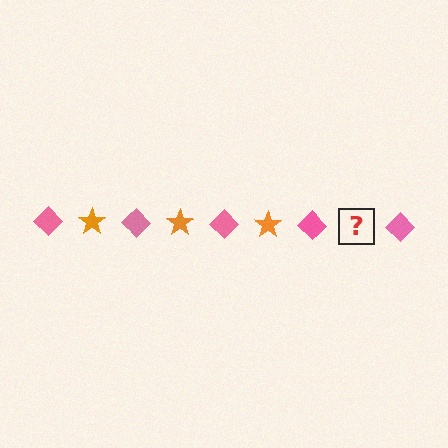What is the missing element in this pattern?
The missing element is an orange star.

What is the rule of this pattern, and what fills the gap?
The rule is that the pattern alternates between pink diamond and orange star. The gap should be filled with an orange star.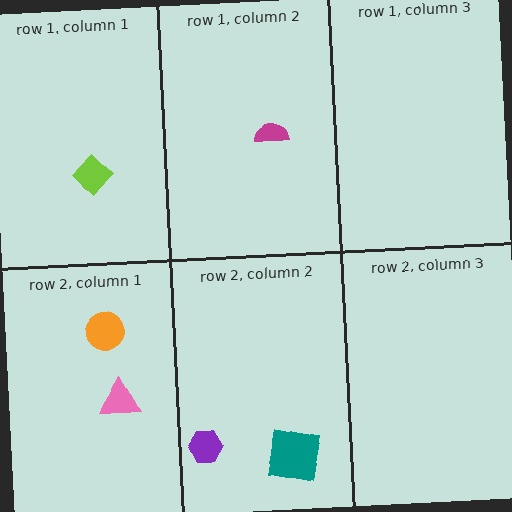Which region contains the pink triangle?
The row 2, column 1 region.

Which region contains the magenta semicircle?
The row 1, column 2 region.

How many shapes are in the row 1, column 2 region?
1.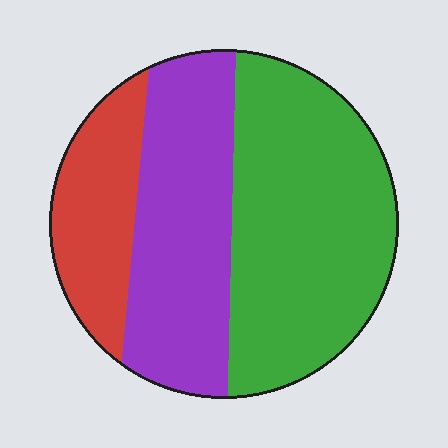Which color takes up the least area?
Red, at roughly 20%.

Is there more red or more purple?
Purple.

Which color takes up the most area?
Green, at roughly 45%.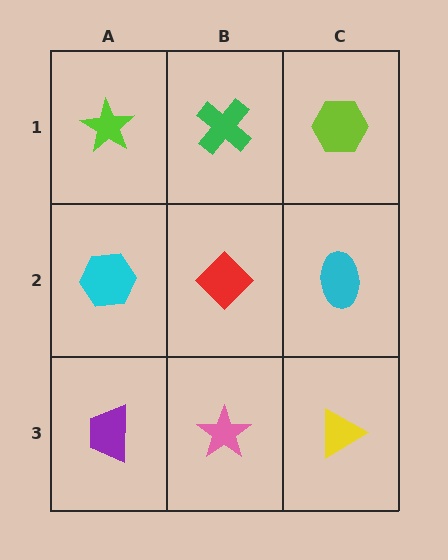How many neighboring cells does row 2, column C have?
3.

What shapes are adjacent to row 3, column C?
A cyan ellipse (row 2, column C), a pink star (row 3, column B).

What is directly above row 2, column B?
A green cross.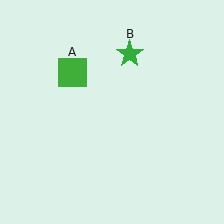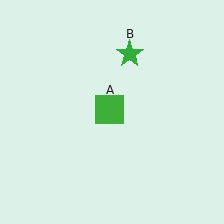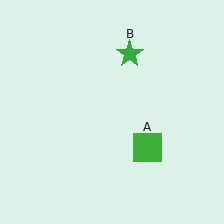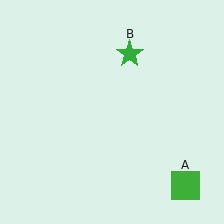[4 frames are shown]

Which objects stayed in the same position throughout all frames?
Green star (object B) remained stationary.